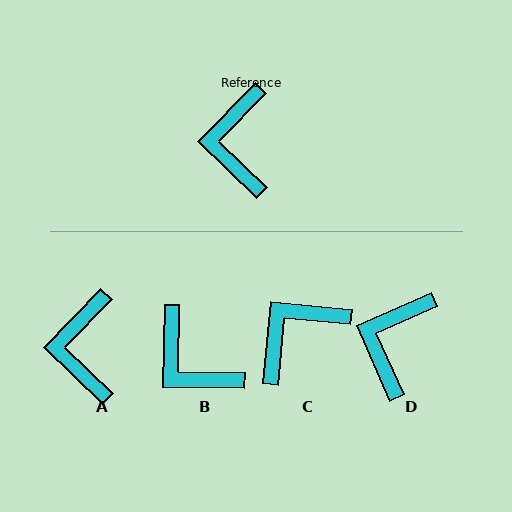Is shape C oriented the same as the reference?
No, it is off by about 51 degrees.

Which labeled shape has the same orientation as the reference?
A.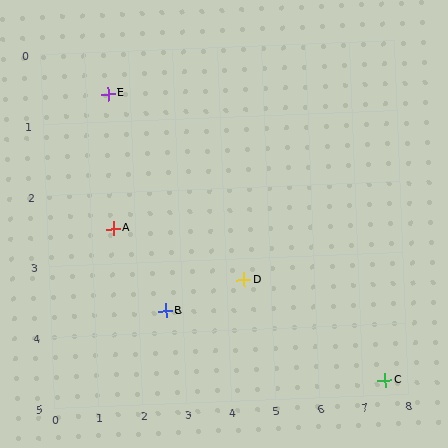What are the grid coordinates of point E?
Point E is at approximately (1.5, 0.6).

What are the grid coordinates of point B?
Point B is at approximately (2.6, 3.7).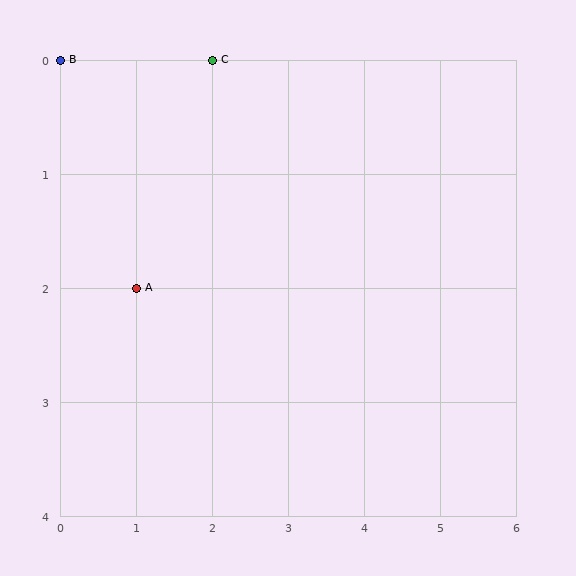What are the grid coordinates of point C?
Point C is at grid coordinates (2, 0).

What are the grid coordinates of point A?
Point A is at grid coordinates (1, 2).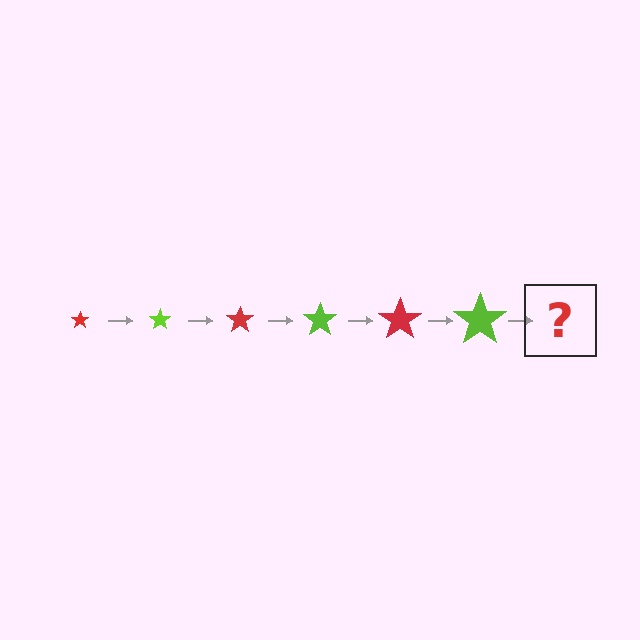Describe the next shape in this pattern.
It should be a red star, larger than the previous one.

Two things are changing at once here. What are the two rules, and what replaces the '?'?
The two rules are that the star grows larger each step and the color cycles through red and lime. The '?' should be a red star, larger than the previous one.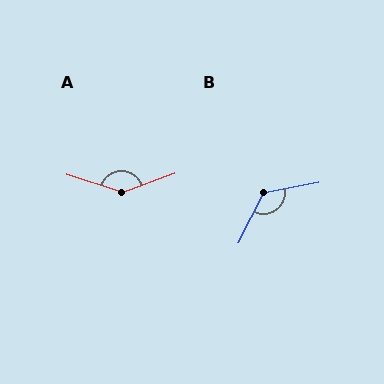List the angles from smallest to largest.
B (128°), A (142°).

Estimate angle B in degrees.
Approximately 128 degrees.